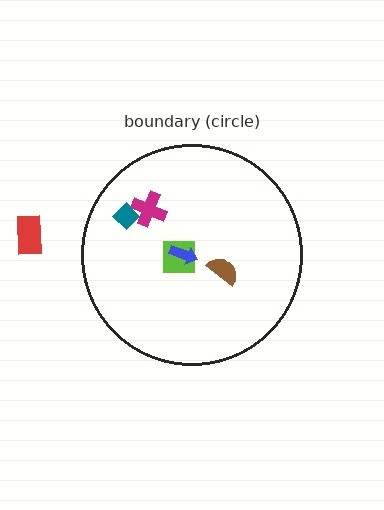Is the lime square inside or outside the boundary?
Inside.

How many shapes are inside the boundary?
5 inside, 1 outside.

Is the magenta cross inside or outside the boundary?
Inside.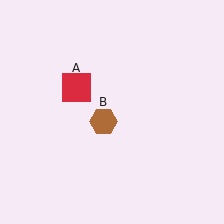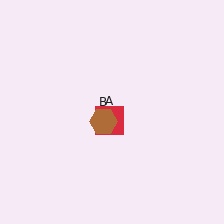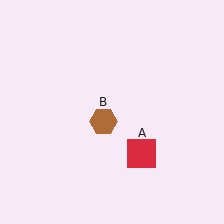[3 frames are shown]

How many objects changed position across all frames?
1 object changed position: red square (object A).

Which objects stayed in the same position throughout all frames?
Brown hexagon (object B) remained stationary.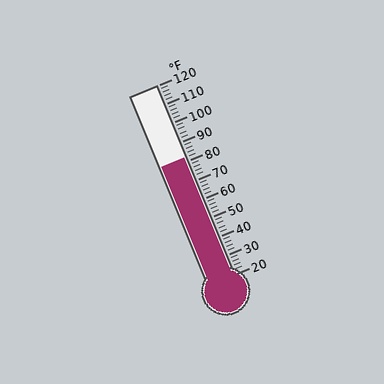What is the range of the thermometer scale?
The thermometer scale ranges from 20°F to 120°F.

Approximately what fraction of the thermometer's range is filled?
The thermometer is filled to approximately 60% of its range.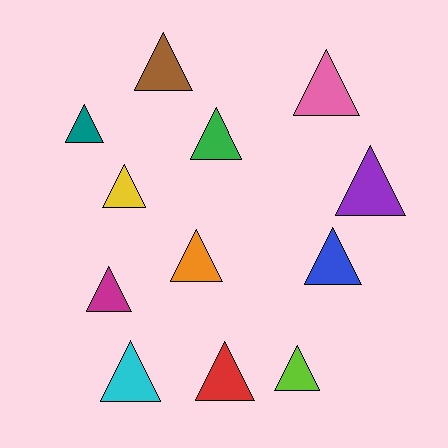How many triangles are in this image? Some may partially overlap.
There are 12 triangles.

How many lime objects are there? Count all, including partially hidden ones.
There is 1 lime object.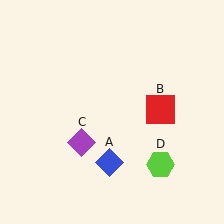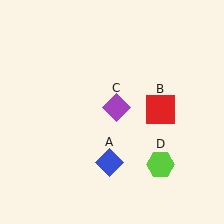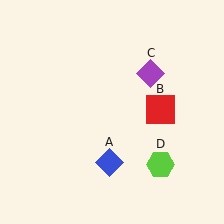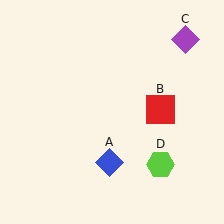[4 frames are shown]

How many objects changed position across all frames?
1 object changed position: purple diamond (object C).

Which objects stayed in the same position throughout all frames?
Blue diamond (object A) and red square (object B) and lime hexagon (object D) remained stationary.